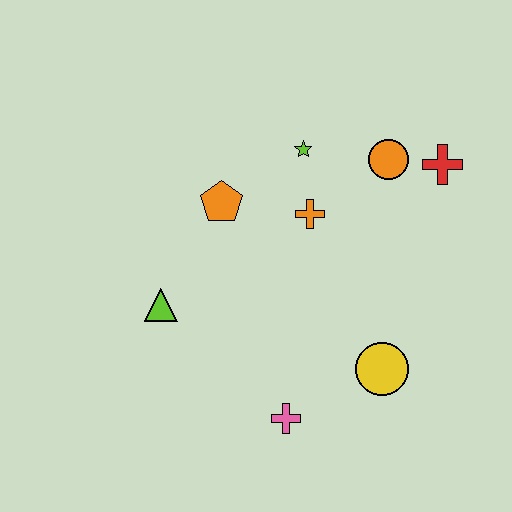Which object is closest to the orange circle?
The red cross is closest to the orange circle.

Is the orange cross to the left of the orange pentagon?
No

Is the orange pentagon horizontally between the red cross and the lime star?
No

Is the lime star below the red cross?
No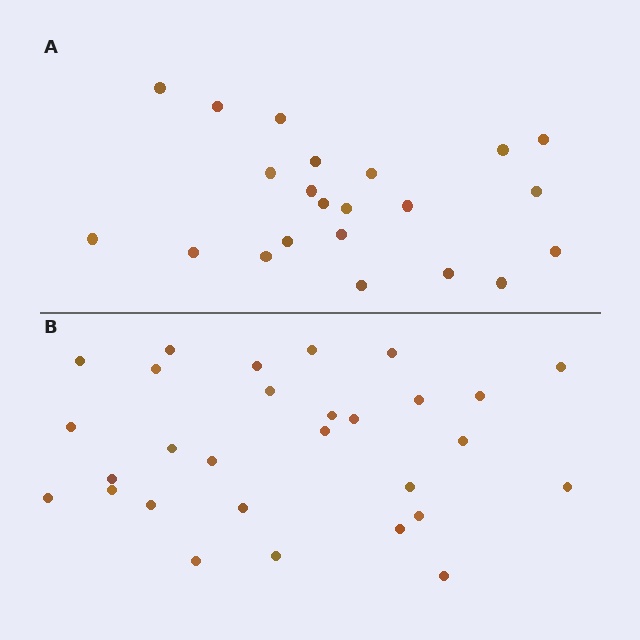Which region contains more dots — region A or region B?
Region B (the bottom region) has more dots.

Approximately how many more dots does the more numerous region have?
Region B has roughly 8 or so more dots than region A.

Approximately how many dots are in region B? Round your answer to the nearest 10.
About 30 dots. (The exact count is 29, which rounds to 30.)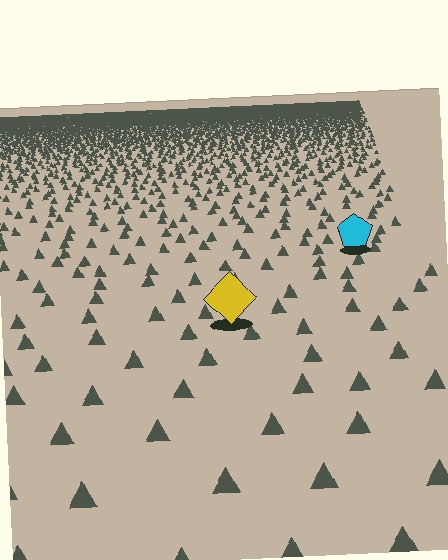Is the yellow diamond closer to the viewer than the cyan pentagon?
Yes. The yellow diamond is closer — you can tell from the texture gradient: the ground texture is coarser near it.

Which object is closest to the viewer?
The yellow diamond is closest. The texture marks near it are larger and more spread out.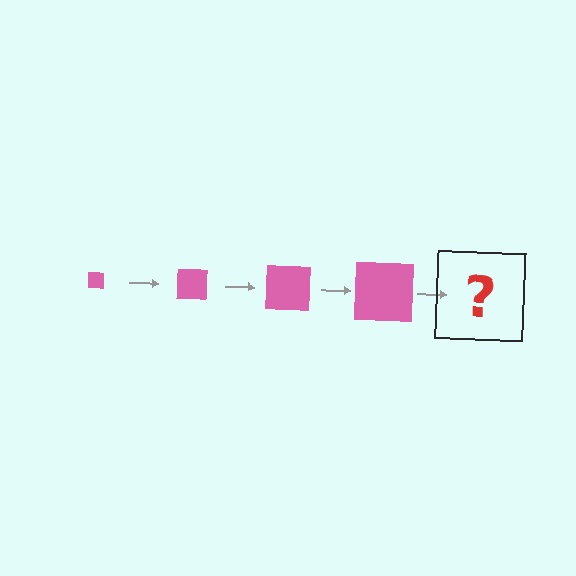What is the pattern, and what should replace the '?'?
The pattern is that the square gets progressively larger each step. The '?' should be a pink square, larger than the previous one.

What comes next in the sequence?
The next element should be a pink square, larger than the previous one.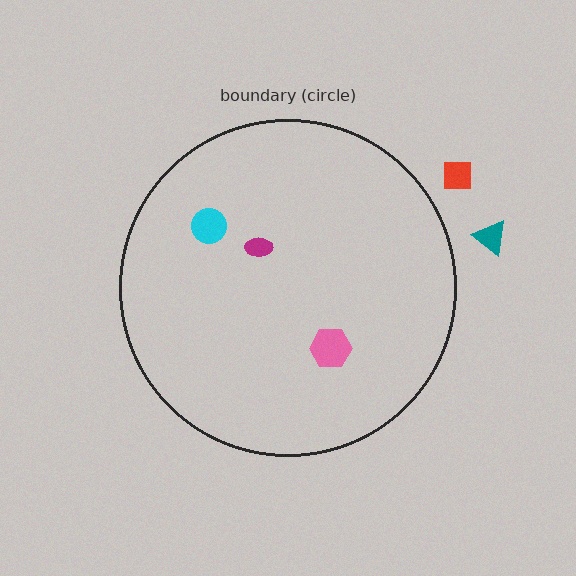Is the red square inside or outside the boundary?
Outside.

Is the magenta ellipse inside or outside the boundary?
Inside.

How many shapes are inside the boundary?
3 inside, 2 outside.